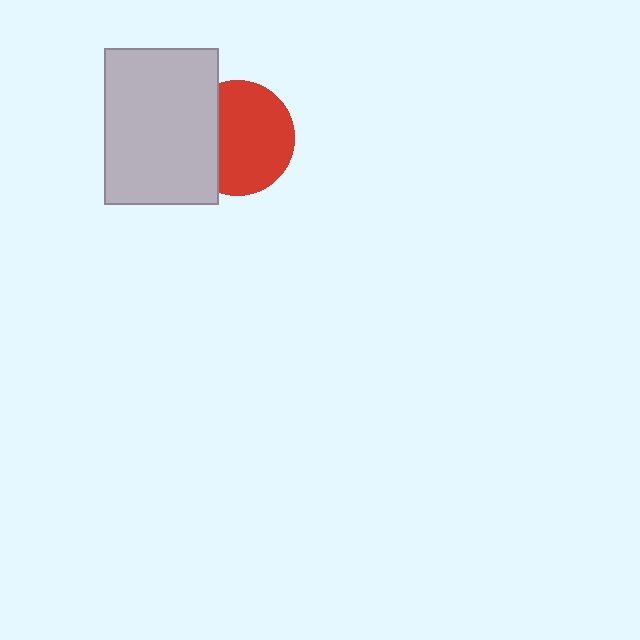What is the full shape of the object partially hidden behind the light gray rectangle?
The partially hidden object is a red circle.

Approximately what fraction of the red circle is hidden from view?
Roughly 30% of the red circle is hidden behind the light gray rectangle.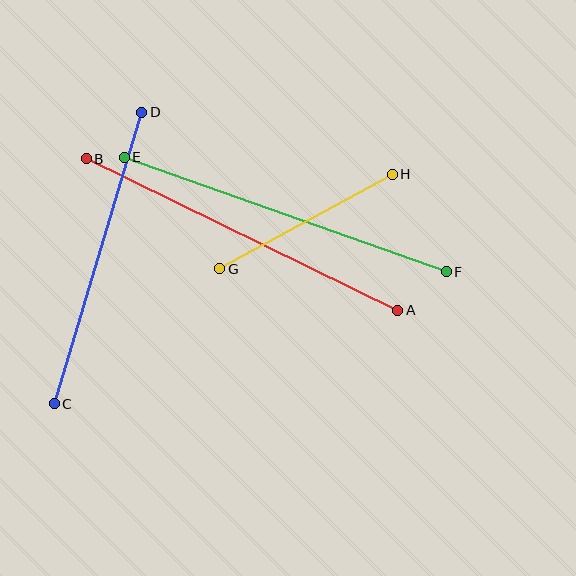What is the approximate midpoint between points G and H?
The midpoint is at approximately (306, 222) pixels.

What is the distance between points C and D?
The distance is approximately 304 pixels.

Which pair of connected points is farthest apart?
Points A and B are farthest apart.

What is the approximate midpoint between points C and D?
The midpoint is at approximately (98, 258) pixels.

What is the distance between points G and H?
The distance is approximately 196 pixels.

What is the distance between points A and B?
The distance is approximately 347 pixels.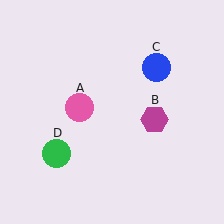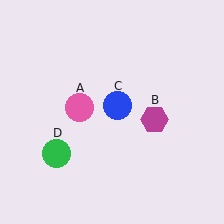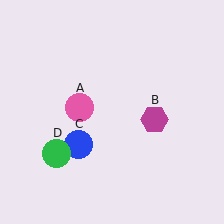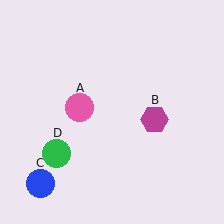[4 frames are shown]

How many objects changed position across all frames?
1 object changed position: blue circle (object C).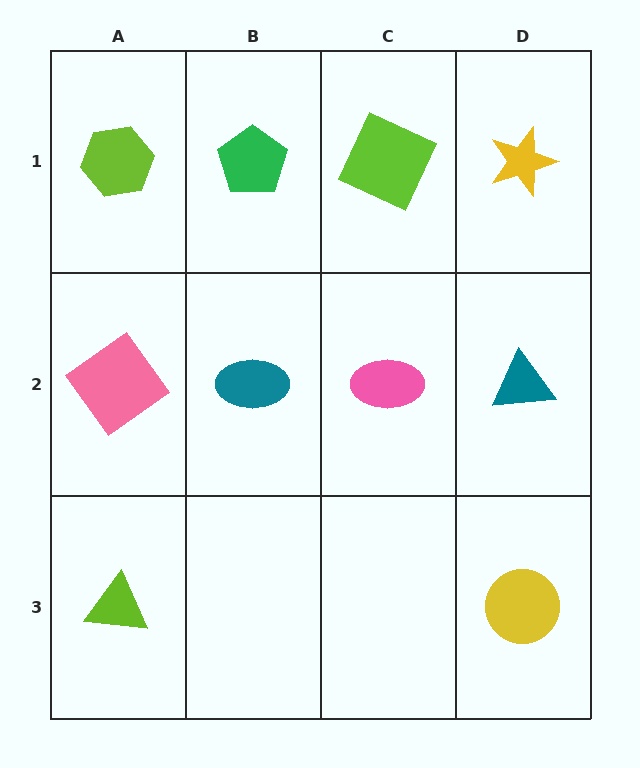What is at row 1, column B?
A green pentagon.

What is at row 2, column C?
A pink ellipse.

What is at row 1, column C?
A lime square.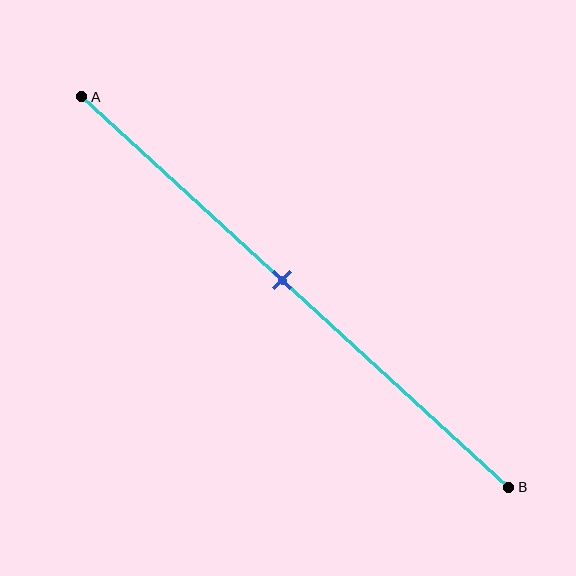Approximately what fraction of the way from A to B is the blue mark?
The blue mark is approximately 45% of the way from A to B.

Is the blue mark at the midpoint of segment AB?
No, the mark is at about 45% from A, not at the 50% midpoint.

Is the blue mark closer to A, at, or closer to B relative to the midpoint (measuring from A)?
The blue mark is closer to point A than the midpoint of segment AB.